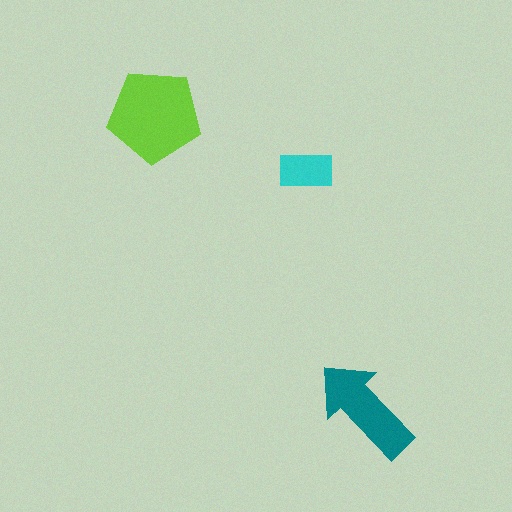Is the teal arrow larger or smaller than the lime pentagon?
Smaller.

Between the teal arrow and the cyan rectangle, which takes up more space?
The teal arrow.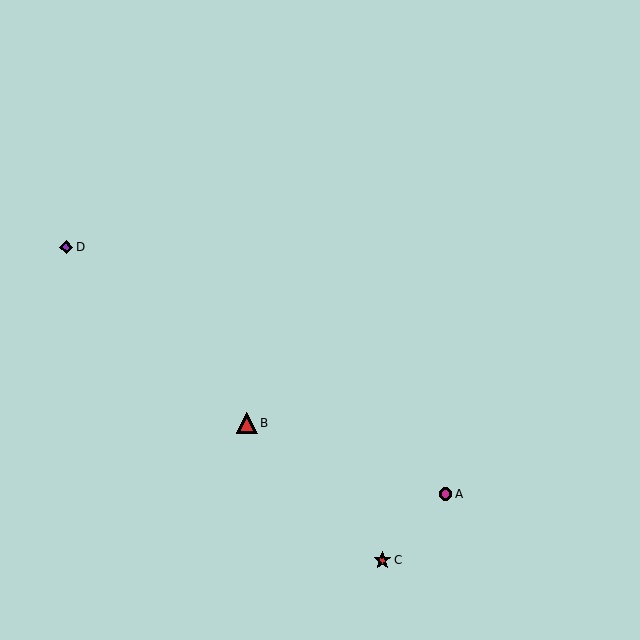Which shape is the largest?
The red triangle (labeled B) is the largest.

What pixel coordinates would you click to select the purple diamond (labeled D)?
Click at (66, 247) to select the purple diamond D.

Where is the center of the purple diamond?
The center of the purple diamond is at (66, 247).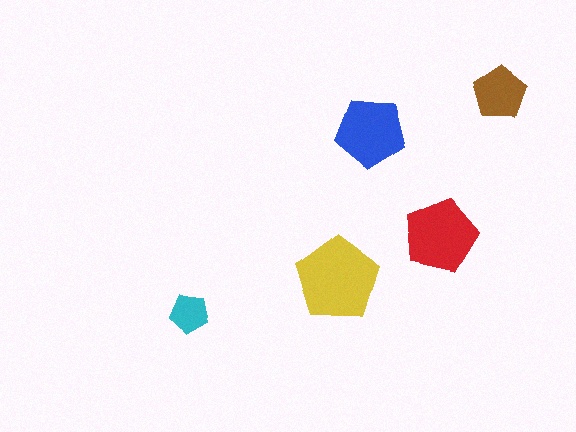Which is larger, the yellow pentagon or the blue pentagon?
The yellow one.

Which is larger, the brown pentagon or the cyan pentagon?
The brown one.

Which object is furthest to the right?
The brown pentagon is rightmost.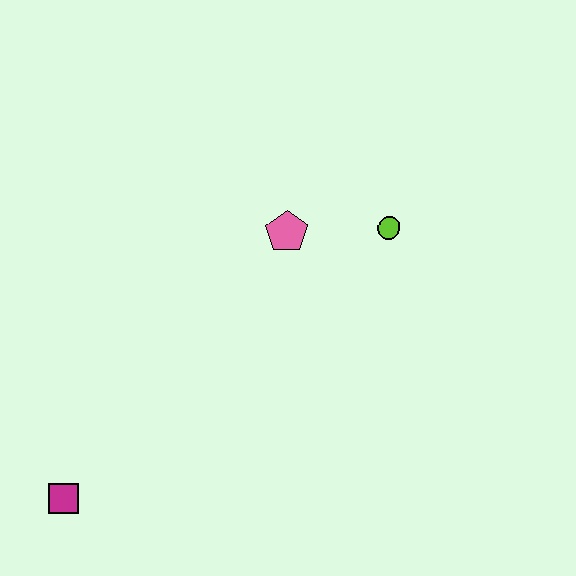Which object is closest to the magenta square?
The pink pentagon is closest to the magenta square.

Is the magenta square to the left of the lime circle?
Yes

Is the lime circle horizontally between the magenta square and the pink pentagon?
No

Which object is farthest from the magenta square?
The lime circle is farthest from the magenta square.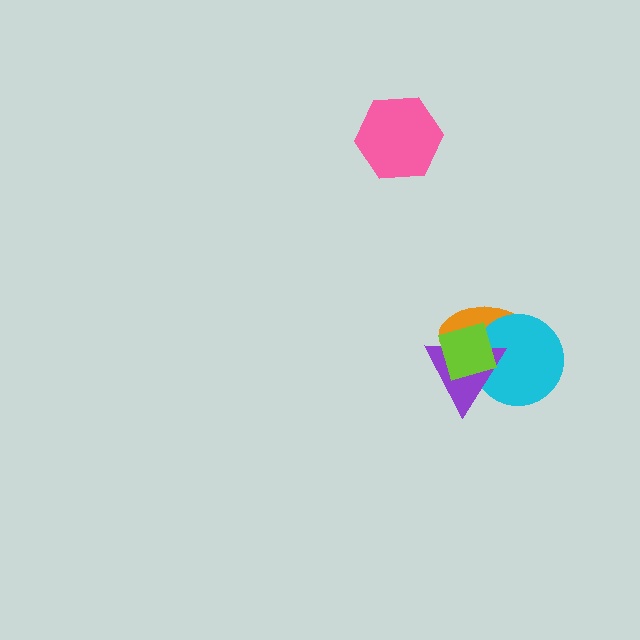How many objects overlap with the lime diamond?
3 objects overlap with the lime diamond.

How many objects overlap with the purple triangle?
3 objects overlap with the purple triangle.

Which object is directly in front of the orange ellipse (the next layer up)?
The cyan circle is directly in front of the orange ellipse.